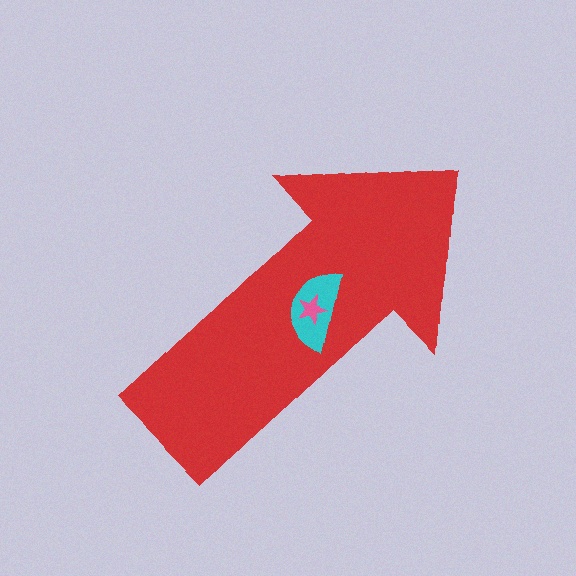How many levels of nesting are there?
3.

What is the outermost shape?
The red arrow.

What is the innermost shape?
The pink star.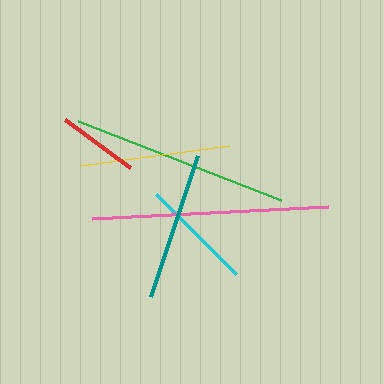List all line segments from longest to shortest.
From longest to shortest: pink, green, yellow, teal, cyan, red.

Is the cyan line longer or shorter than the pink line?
The pink line is longer than the cyan line.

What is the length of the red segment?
The red segment is approximately 80 pixels long.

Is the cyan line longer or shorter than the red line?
The cyan line is longer than the red line.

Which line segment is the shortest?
The red line is the shortest at approximately 80 pixels.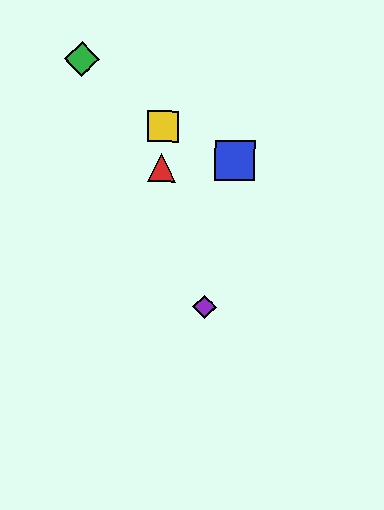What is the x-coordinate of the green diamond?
The green diamond is at x≈82.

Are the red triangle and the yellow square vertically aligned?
Yes, both are at x≈162.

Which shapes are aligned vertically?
The red triangle, the yellow square are aligned vertically.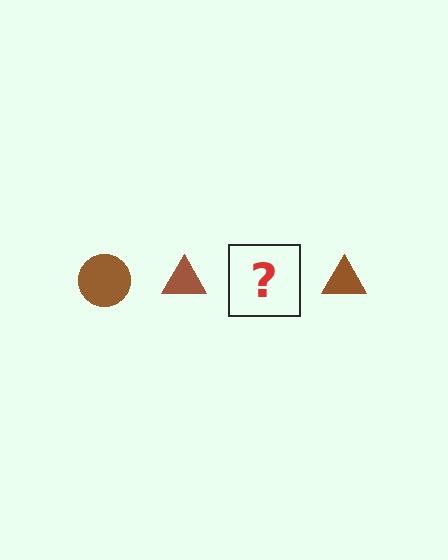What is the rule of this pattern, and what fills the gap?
The rule is that the pattern cycles through circle, triangle shapes in brown. The gap should be filled with a brown circle.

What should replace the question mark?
The question mark should be replaced with a brown circle.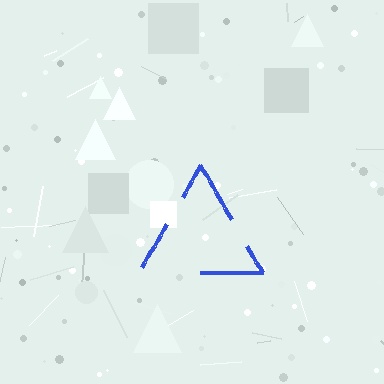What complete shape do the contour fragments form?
The contour fragments form a triangle.